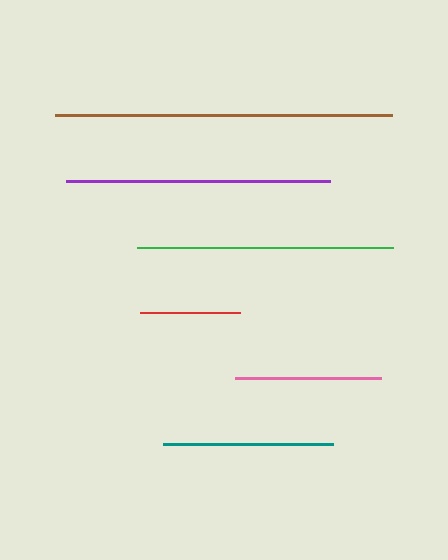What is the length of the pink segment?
The pink segment is approximately 146 pixels long.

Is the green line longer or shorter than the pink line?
The green line is longer than the pink line.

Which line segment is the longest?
The brown line is the longest at approximately 337 pixels.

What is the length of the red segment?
The red segment is approximately 99 pixels long.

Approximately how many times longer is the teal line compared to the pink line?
The teal line is approximately 1.2 times the length of the pink line.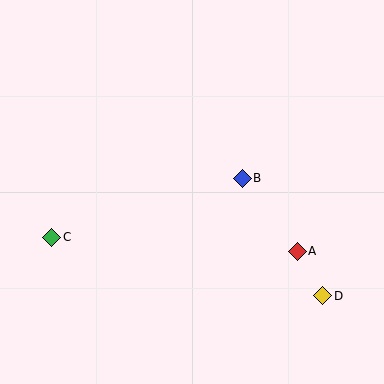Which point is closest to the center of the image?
Point B at (242, 178) is closest to the center.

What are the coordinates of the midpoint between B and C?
The midpoint between B and C is at (147, 208).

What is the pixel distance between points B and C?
The distance between B and C is 199 pixels.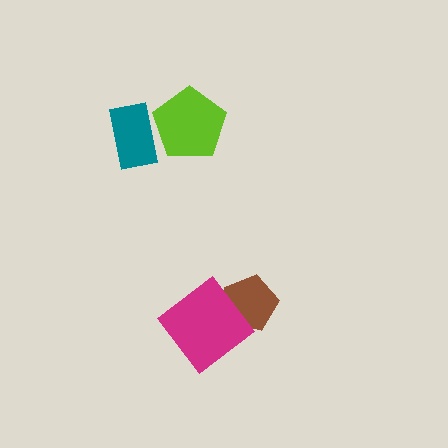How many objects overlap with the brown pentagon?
1 object overlaps with the brown pentagon.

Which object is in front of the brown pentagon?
The magenta diamond is in front of the brown pentagon.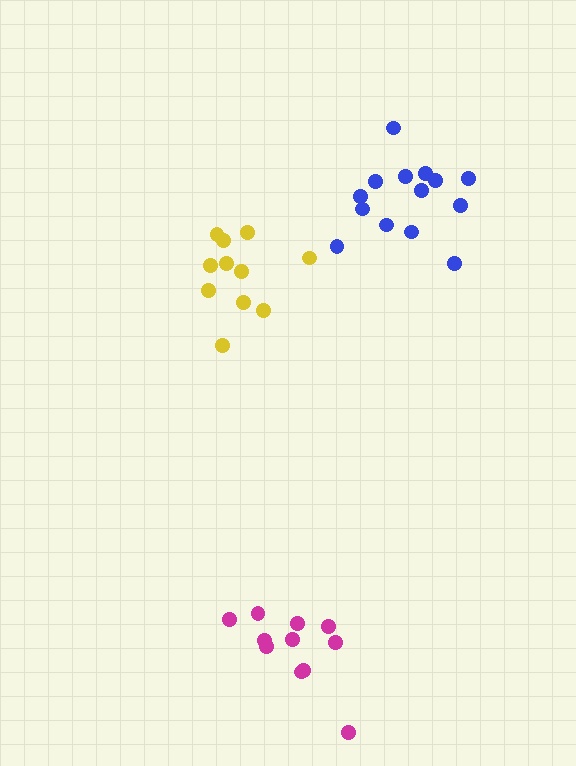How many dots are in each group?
Group 1: 14 dots, Group 2: 11 dots, Group 3: 11 dots (36 total).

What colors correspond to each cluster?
The clusters are colored: blue, magenta, yellow.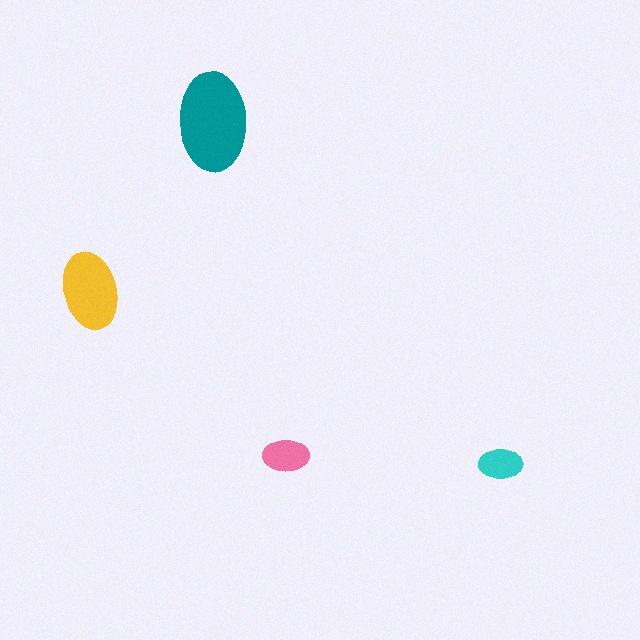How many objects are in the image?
There are 4 objects in the image.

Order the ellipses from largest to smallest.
the teal one, the yellow one, the pink one, the cyan one.